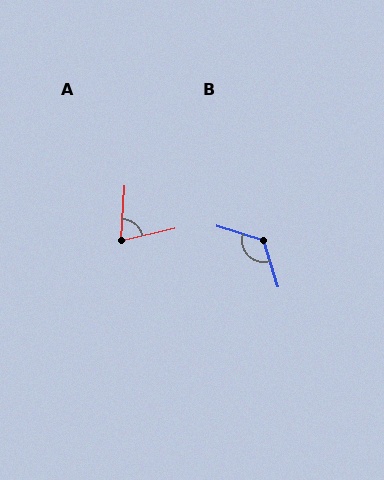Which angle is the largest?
B, at approximately 125 degrees.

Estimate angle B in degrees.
Approximately 125 degrees.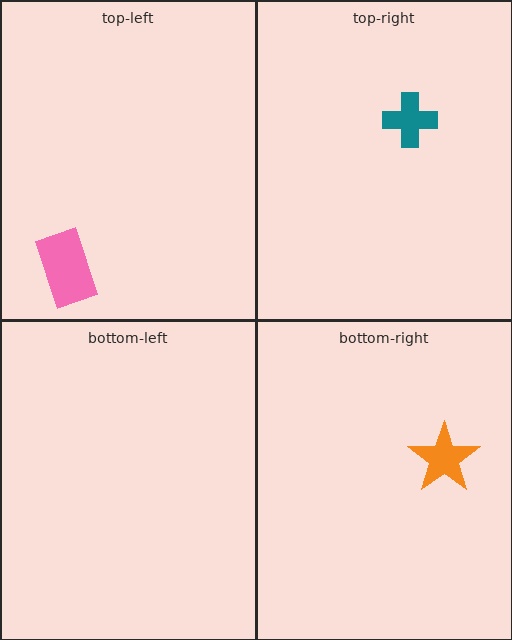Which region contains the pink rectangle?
The top-left region.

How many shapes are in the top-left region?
1.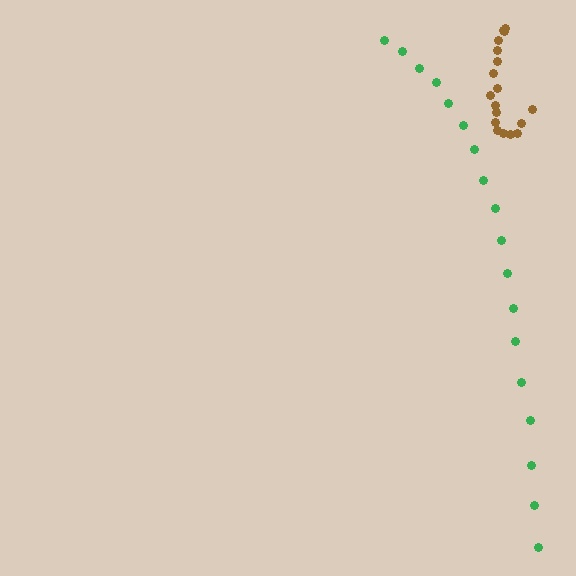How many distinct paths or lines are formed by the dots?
There are 2 distinct paths.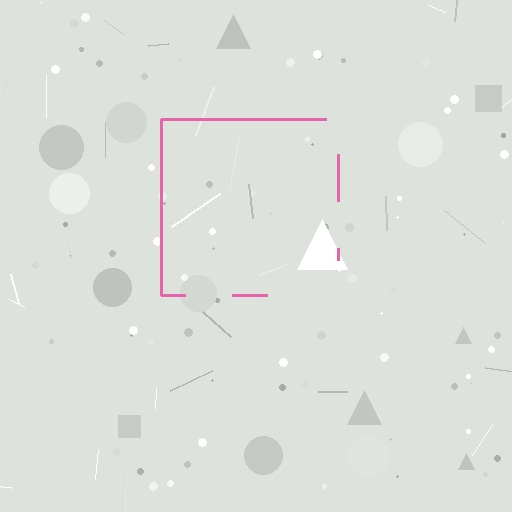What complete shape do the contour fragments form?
The contour fragments form a square.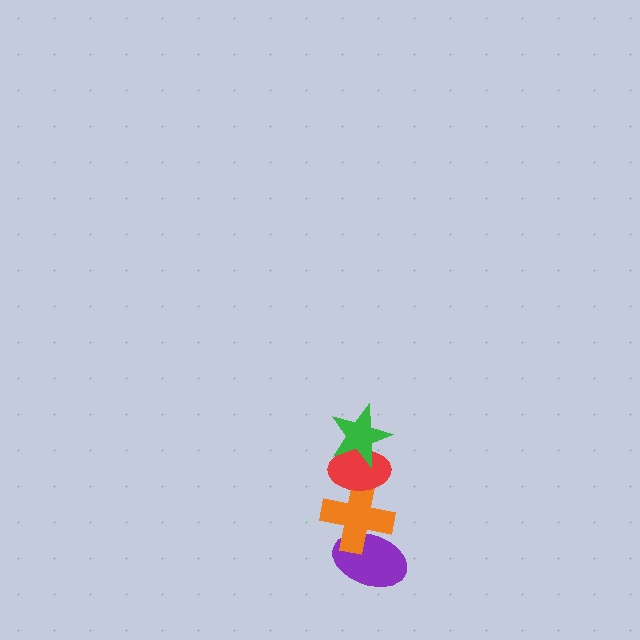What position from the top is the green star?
The green star is 1st from the top.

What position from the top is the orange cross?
The orange cross is 3rd from the top.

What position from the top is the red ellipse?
The red ellipse is 2nd from the top.